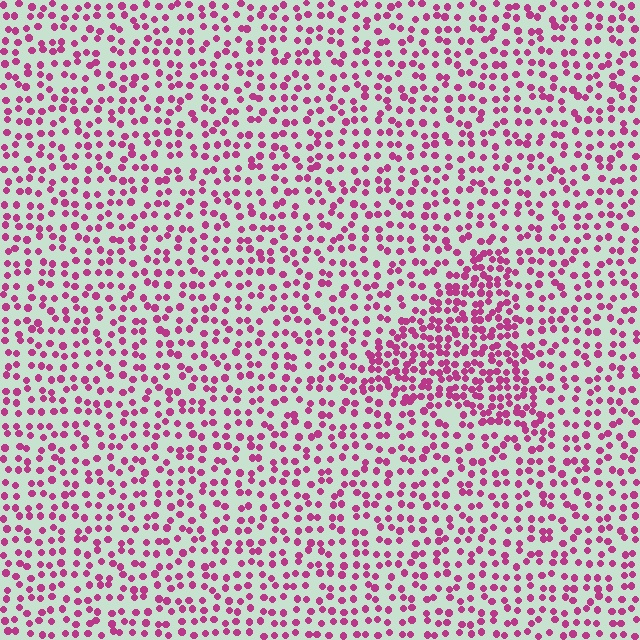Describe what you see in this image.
The image contains small magenta elements arranged at two different densities. A triangle-shaped region is visible where the elements are more densely packed than the surrounding area.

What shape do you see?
I see a triangle.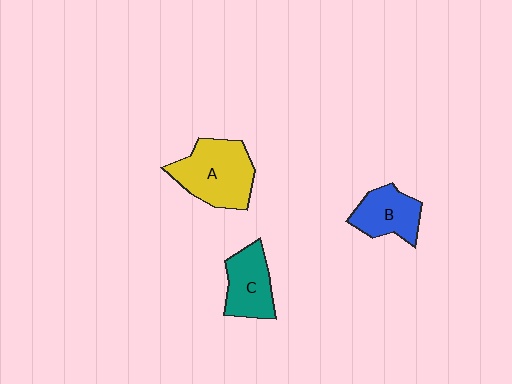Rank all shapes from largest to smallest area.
From largest to smallest: A (yellow), C (teal), B (blue).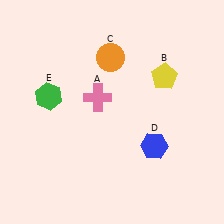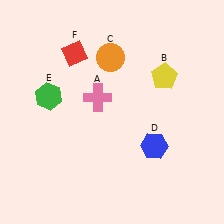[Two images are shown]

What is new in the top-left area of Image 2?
A red diamond (F) was added in the top-left area of Image 2.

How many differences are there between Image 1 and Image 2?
There is 1 difference between the two images.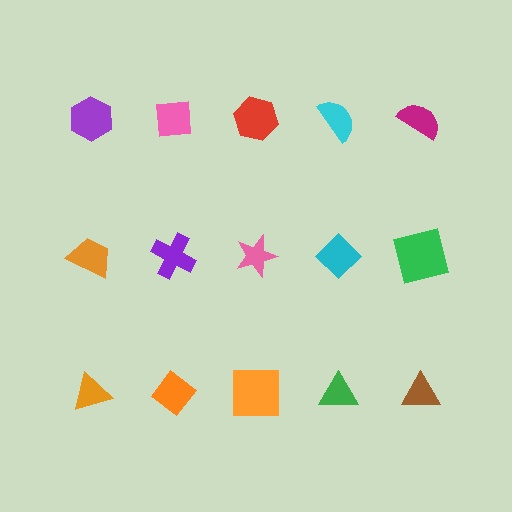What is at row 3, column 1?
An orange triangle.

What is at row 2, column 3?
A pink star.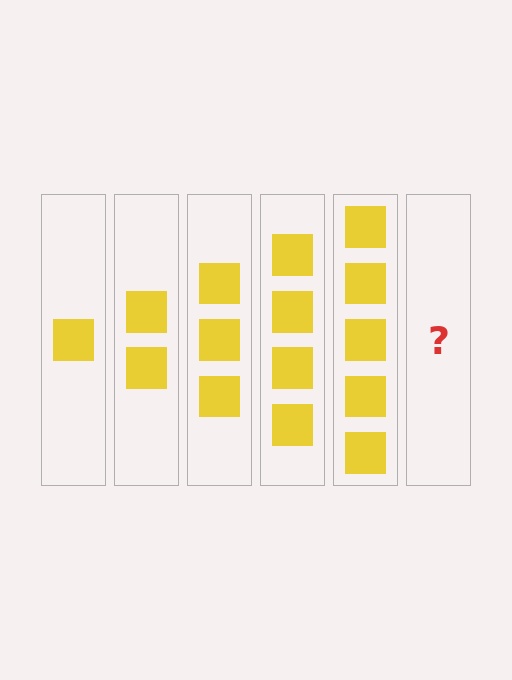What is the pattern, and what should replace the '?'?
The pattern is that each step adds one more square. The '?' should be 6 squares.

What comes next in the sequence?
The next element should be 6 squares.